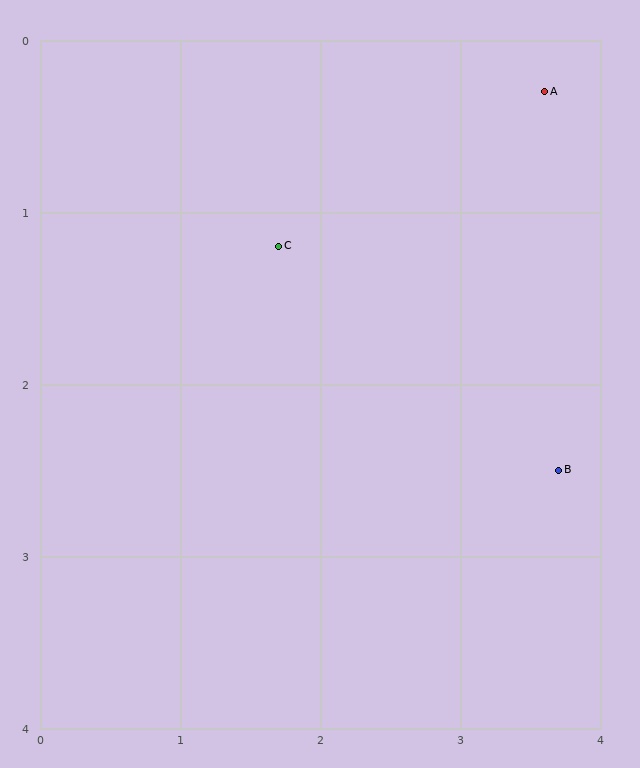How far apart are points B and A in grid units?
Points B and A are about 2.2 grid units apart.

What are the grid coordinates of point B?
Point B is at approximately (3.7, 2.5).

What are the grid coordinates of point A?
Point A is at approximately (3.6, 0.3).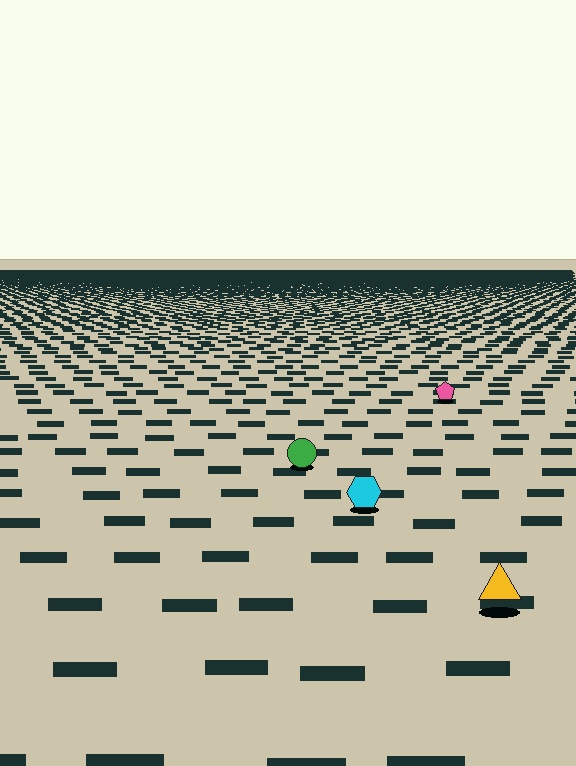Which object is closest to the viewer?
The yellow triangle is closest. The texture marks near it are larger and more spread out.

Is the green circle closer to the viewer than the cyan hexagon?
No. The cyan hexagon is closer — you can tell from the texture gradient: the ground texture is coarser near it.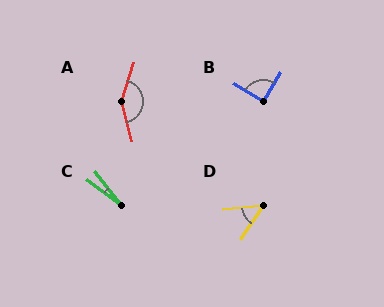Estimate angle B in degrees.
Approximately 88 degrees.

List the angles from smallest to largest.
C (15°), D (50°), B (88°), A (147°).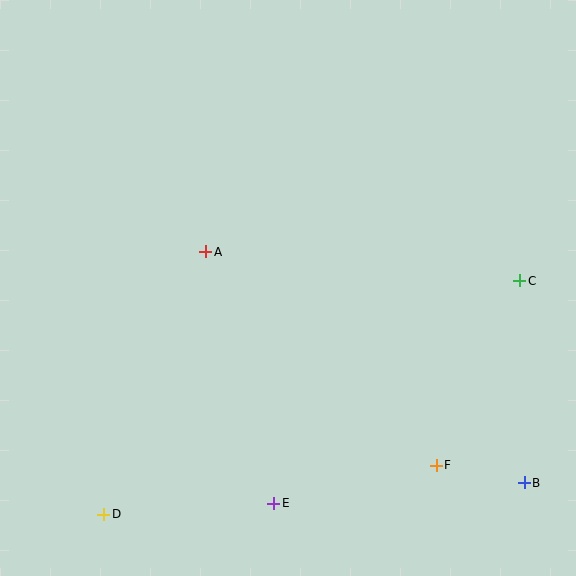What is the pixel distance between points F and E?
The distance between F and E is 167 pixels.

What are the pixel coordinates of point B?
Point B is at (524, 483).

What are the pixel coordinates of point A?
Point A is at (206, 252).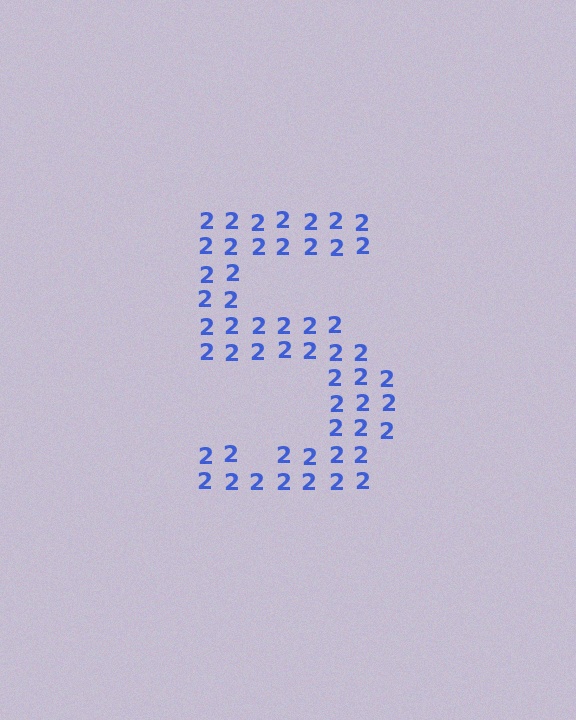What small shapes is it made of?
It is made of small digit 2's.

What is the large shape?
The large shape is the digit 5.